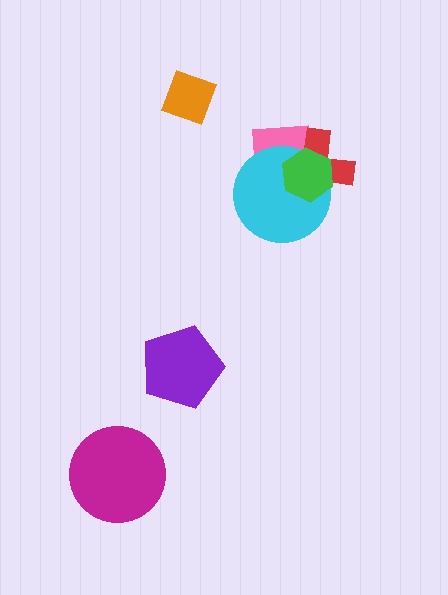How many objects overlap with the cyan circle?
3 objects overlap with the cyan circle.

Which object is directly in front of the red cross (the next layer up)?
The cyan circle is directly in front of the red cross.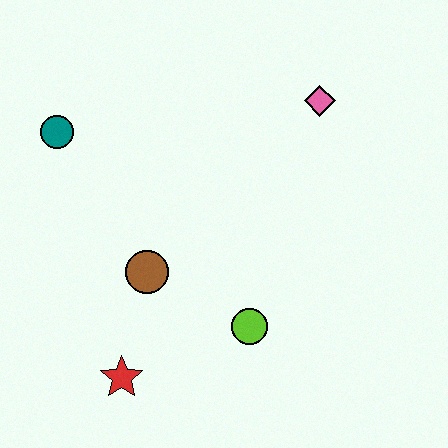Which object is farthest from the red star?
The pink diamond is farthest from the red star.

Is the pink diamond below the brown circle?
No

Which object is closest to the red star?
The brown circle is closest to the red star.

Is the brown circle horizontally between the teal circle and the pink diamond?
Yes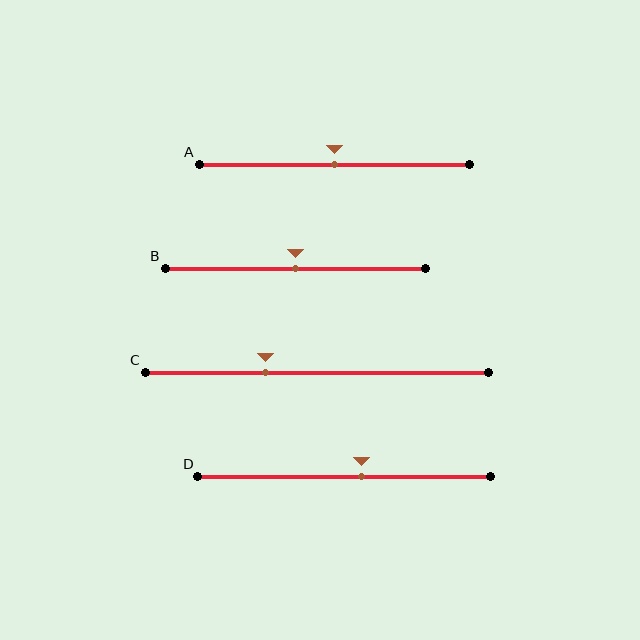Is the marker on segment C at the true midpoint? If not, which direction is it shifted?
No, the marker on segment C is shifted to the left by about 15% of the segment length.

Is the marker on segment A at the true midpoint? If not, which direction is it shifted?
Yes, the marker on segment A is at the true midpoint.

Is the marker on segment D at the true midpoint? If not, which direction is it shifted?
No, the marker on segment D is shifted to the right by about 6% of the segment length.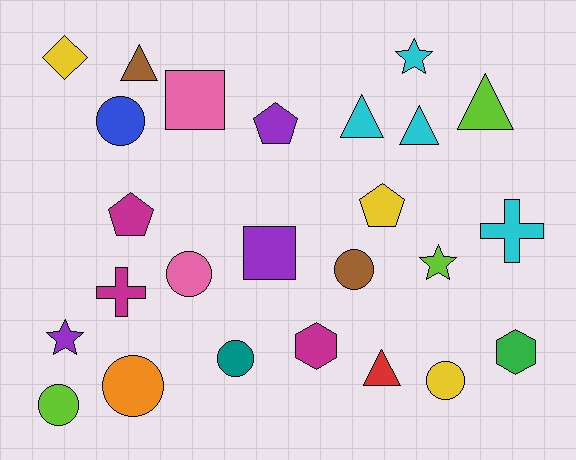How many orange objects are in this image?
There is 1 orange object.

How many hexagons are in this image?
There are 2 hexagons.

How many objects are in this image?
There are 25 objects.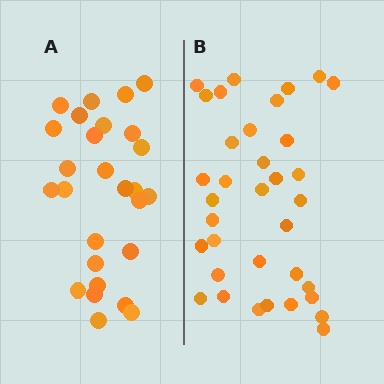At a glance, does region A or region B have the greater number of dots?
Region B (the right region) has more dots.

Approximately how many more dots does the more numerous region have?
Region B has roughly 8 or so more dots than region A.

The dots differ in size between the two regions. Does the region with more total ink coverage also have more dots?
No. Region A has more total ink coverage because its dots are larger, but region B actually contains more individual dots. Total area can be misleading — the number of items is what matters here.